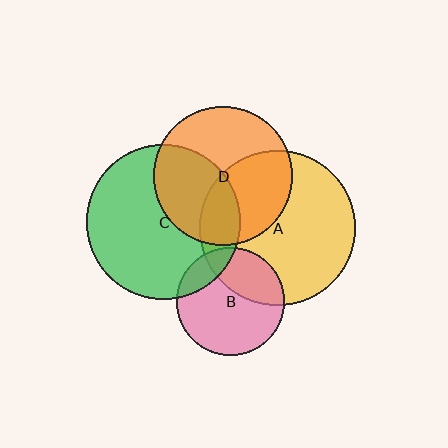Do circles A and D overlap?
Yes.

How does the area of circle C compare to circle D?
Approximately 1.2 times.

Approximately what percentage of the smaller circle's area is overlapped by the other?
Approximately 40%.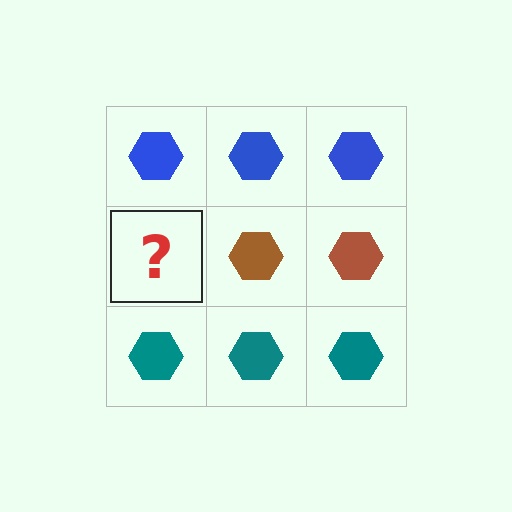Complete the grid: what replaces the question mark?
The question mark should be replaced with a brown hexagon.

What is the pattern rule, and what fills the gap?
The rule is that each row has a consistent color. The gap should be filled with a brown hexagon.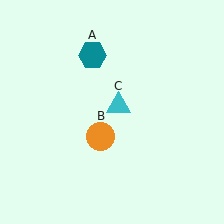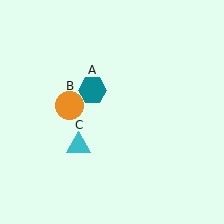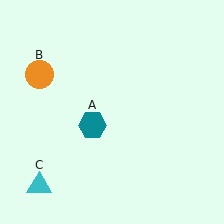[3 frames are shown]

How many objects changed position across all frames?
3 objects changed position: teal hexagon (object A), orange circle (object B), cyan triangle (object C).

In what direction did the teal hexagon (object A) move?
The teal hexagon (object A) moved down.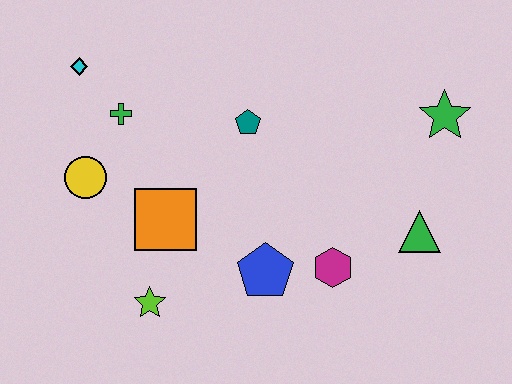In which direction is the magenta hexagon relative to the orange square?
The magenta hexagon is to the right of the orange square.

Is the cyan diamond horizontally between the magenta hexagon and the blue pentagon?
No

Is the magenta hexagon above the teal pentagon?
No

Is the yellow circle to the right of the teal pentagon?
No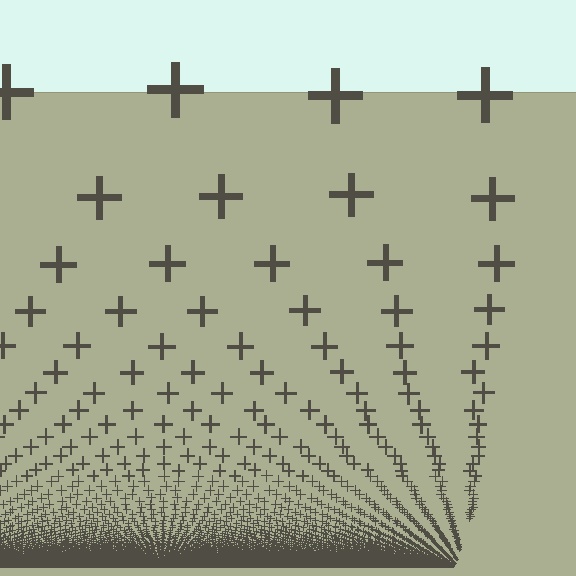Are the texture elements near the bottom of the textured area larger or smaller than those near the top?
Smaller. The gradient is inverted — elements near the bottom are smaller and denser.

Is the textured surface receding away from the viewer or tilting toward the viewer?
The surface appears to tilt toward the viewer. Texture elements get larger and sparser toward the top.